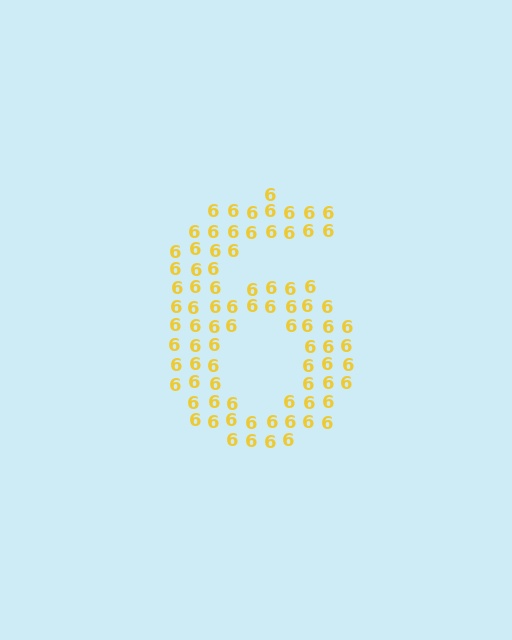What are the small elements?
The small elements are digit 6's.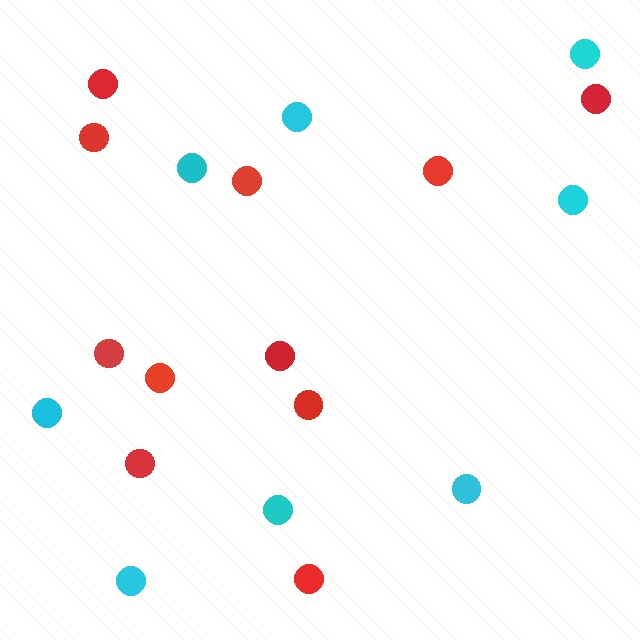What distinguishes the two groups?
There are 2 groups: one group of cyan circles (8) and one group of red circles (11).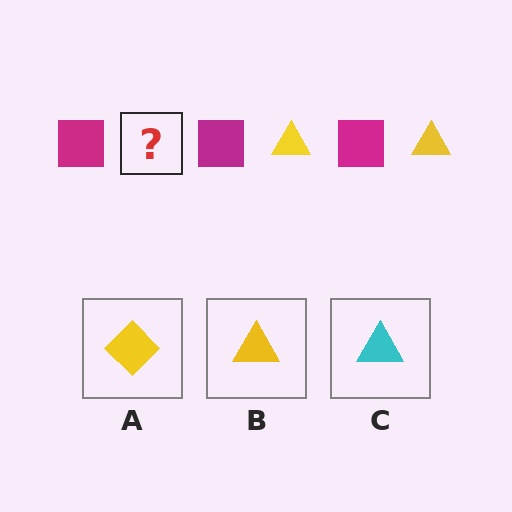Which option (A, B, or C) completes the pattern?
B.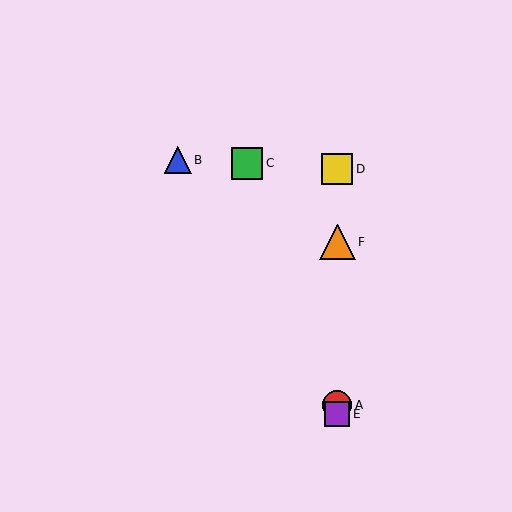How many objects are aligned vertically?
4 objects (A, D, E, F) are aligned vertically.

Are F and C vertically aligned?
No, F is at x≈337 and C is at x≈247.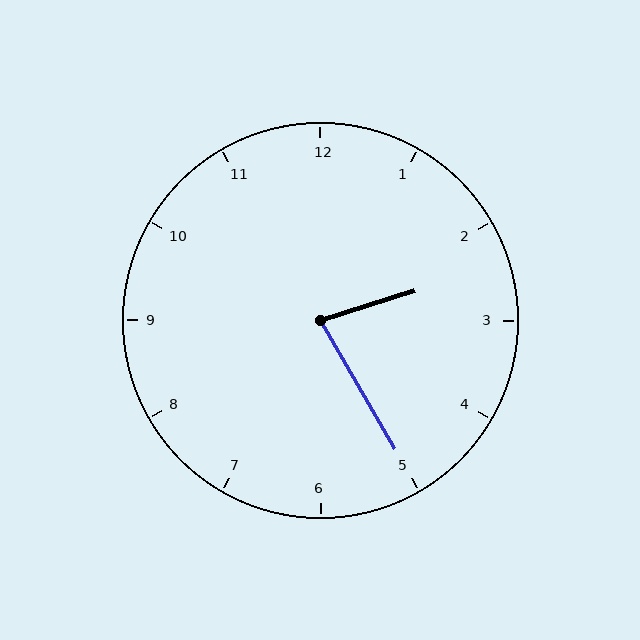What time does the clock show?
2:25.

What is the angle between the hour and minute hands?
Approximately 78 degrees.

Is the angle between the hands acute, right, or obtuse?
It is acute.